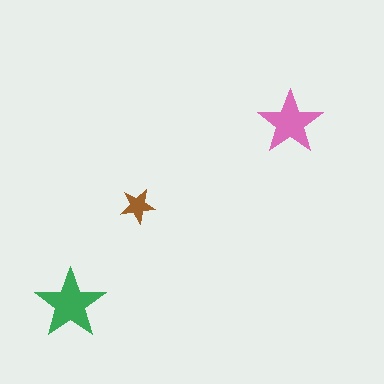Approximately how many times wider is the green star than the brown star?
About 2 times wider.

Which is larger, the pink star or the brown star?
The pink one.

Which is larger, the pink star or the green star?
The green one.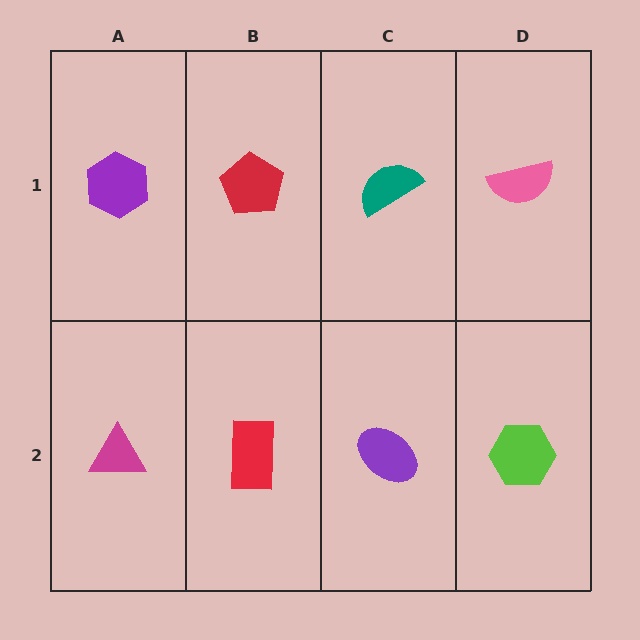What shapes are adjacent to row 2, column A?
A purple hexagon (row 1, column A), a red rectangle (row 2, column B).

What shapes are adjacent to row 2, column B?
A red pentagon (row 1, column B), a magenta triangle (row 2, column A), a purple ellipse (row 2, column C).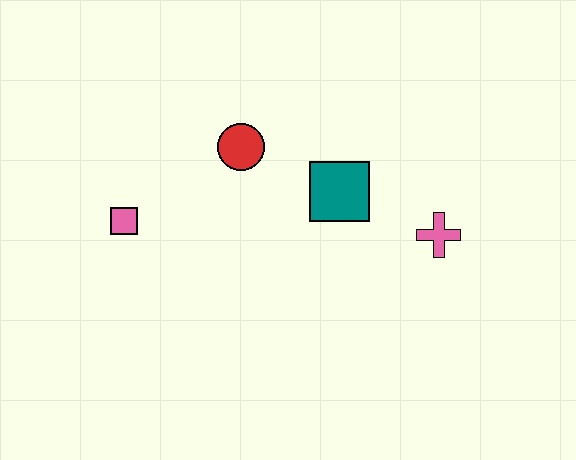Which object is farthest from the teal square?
The pink square is farthest from the teal square.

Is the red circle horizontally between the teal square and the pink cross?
No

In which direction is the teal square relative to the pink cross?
The teal square is to the left of the pink cross.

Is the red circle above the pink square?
Yes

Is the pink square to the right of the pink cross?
No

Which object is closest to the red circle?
The teal square is closest to the red circle.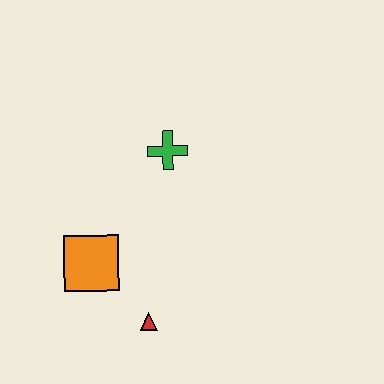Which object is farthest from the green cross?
The red triangle is farthest from the green cross.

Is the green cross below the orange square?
No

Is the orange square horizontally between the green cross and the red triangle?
No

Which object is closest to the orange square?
The red triangle is closest to the orange square.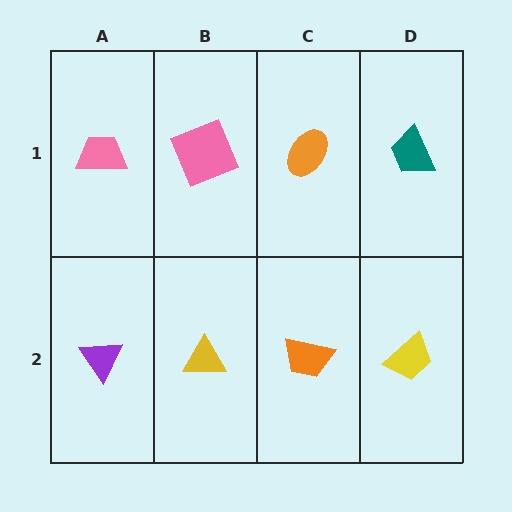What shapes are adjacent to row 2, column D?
A teal trapezoid (row 1, column D), an orange trapezoid (row 2, column C).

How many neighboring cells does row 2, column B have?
3.